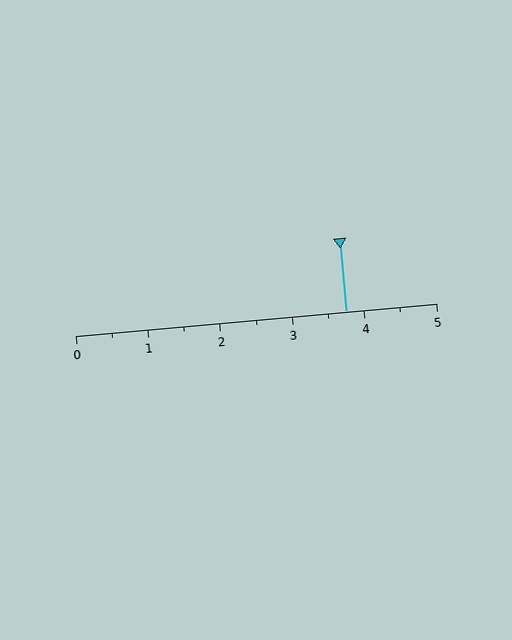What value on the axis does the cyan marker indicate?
The marker indicates approximately 3.8.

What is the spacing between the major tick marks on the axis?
The major ticks are spaced 1 apart.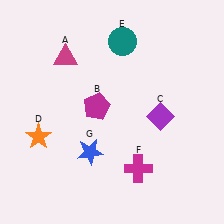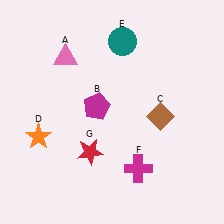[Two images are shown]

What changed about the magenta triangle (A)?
In Image 1, A is magenta. In Image 2, it changed to pink.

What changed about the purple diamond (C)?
In Image 1, C is purple. In Image 2, it changed to brown.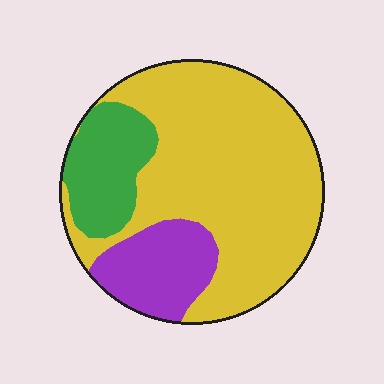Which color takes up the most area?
Yellow, at roughly 65%.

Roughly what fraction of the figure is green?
Green takes up less than a quarter of the figure.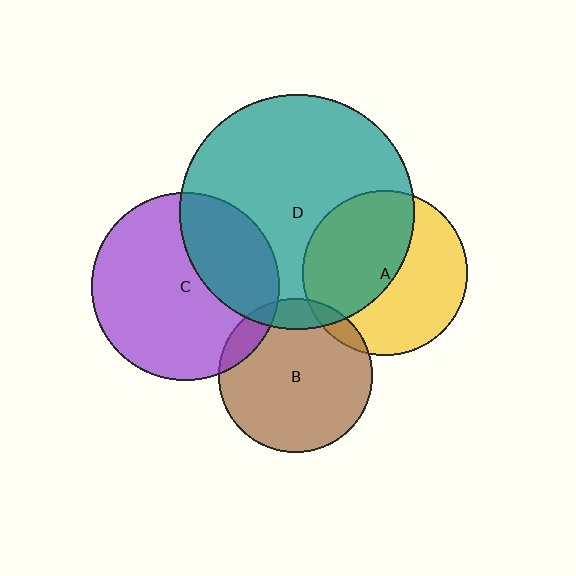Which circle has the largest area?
Circle D (teal).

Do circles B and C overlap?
Yes.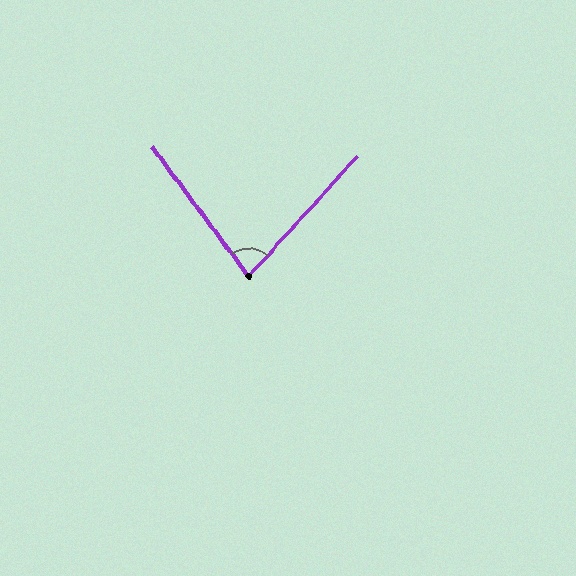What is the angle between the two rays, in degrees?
Approximately 79 degrees.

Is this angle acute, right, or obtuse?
It is acute.